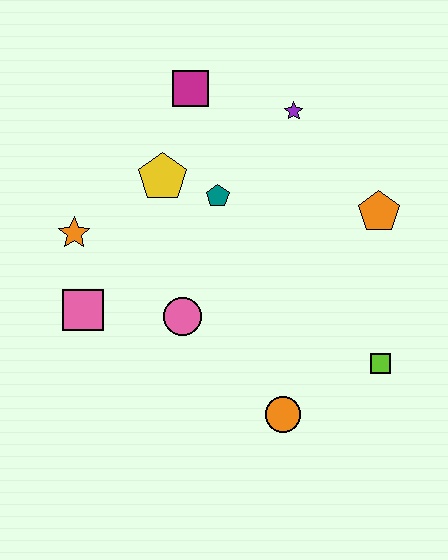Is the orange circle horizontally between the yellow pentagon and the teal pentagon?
No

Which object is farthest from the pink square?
The orange pentagon is farthest from the pink square.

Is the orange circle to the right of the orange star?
Yes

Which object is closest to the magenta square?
The yellow pentagon is closest to the magenta square.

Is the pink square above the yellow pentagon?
No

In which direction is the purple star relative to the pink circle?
The purple star is above the pink circle.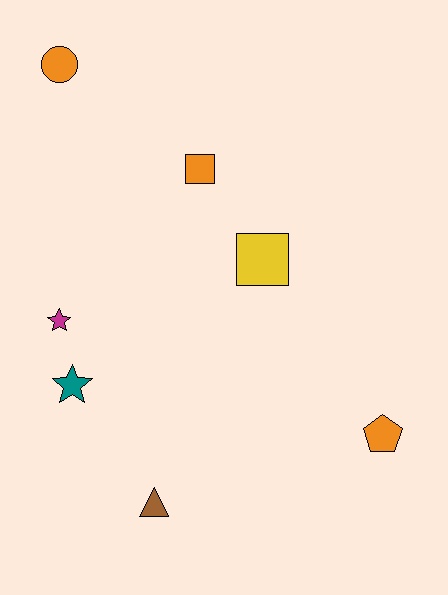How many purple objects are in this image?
There are no purple objects.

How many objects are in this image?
There are 7 objects.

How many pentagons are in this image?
There is 1 pentagon.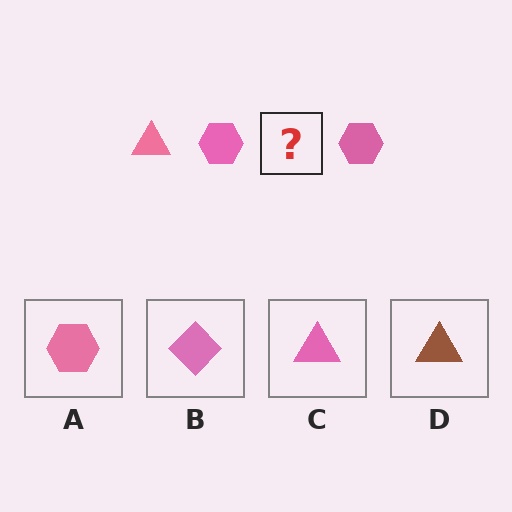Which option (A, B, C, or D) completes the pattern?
C.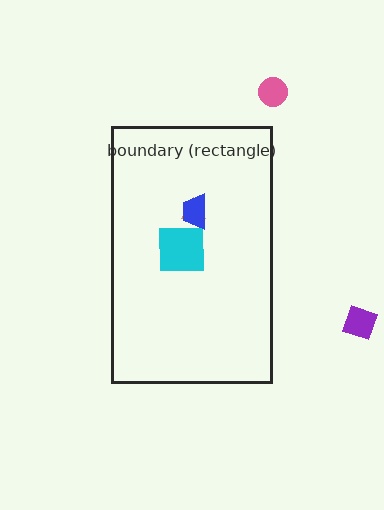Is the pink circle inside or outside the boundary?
Outside.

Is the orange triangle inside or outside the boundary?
Inside.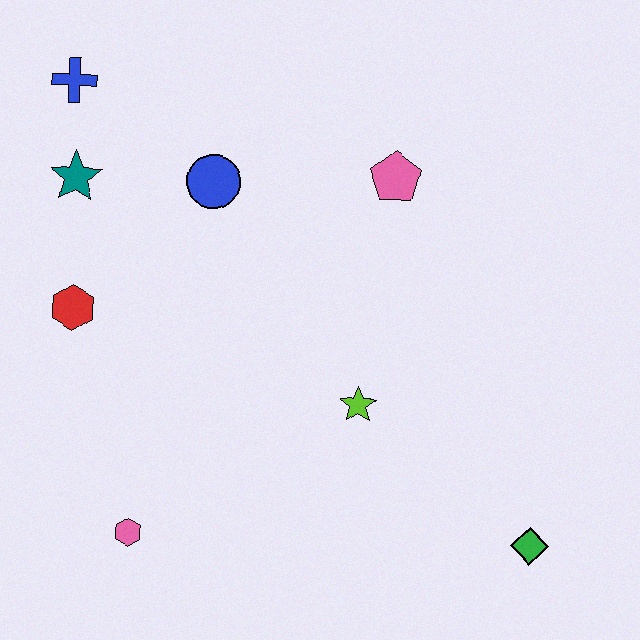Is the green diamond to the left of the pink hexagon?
No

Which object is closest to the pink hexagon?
The red hexagon is closest to the pink hexagon.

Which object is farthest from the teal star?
The green diamond is farthest from the teal star.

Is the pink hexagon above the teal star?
No